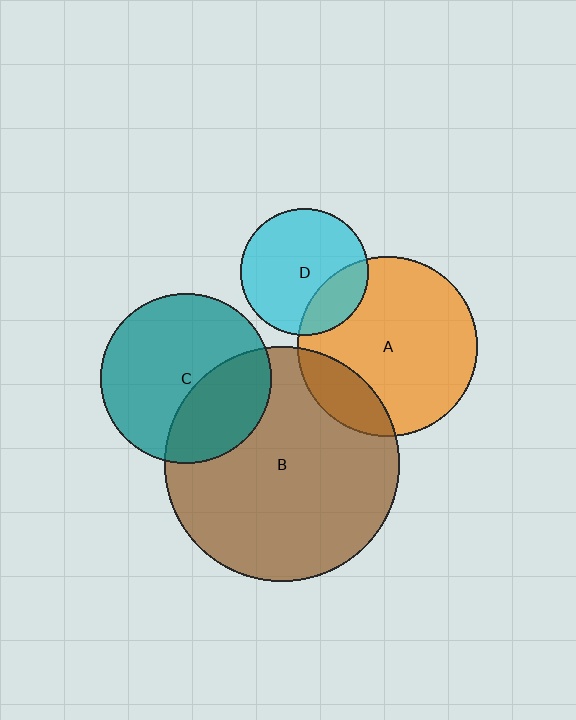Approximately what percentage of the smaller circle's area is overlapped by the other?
Approximately 35%.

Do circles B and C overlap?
Yes.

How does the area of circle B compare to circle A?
Approximately 1.7 times.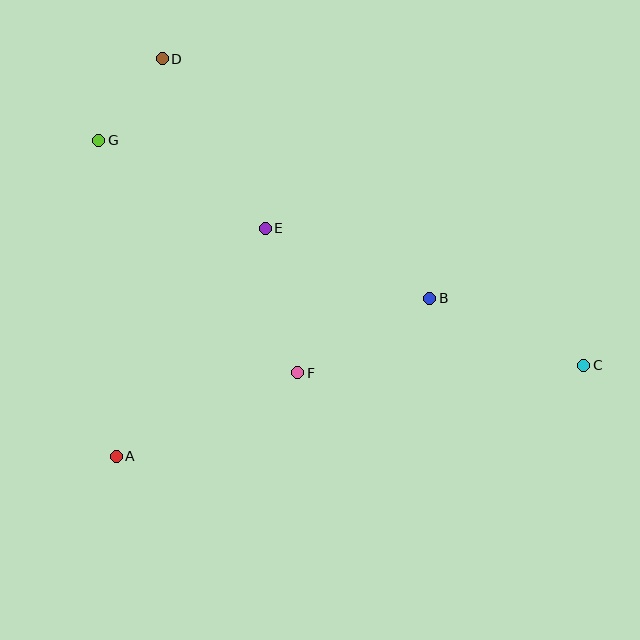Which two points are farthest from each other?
Points C and G are farthest from each other.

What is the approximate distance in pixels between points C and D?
The distance between C and D is approximately 521 pixels.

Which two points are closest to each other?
Points D and G are closest to each other.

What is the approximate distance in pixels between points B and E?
The distance between B and E is approximately 179 pixels.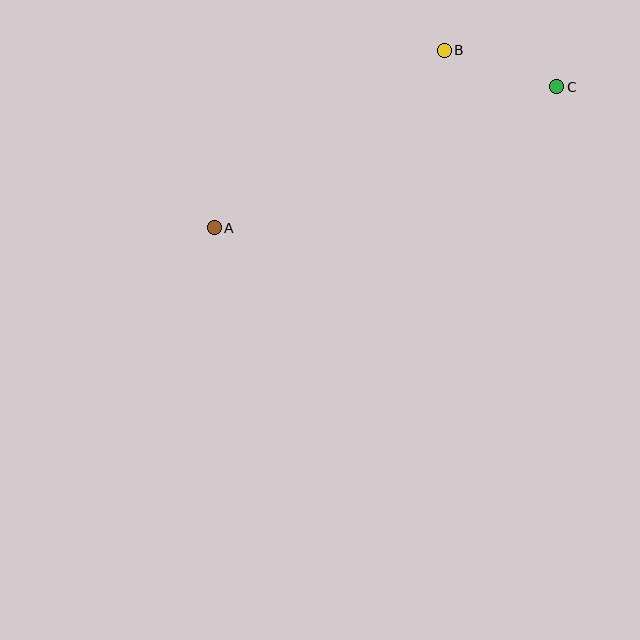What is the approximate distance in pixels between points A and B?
The distance between A and B is approximately 290 pixels.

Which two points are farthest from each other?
Points A and C are farthest from each other.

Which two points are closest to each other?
Points B and C are closest to each other.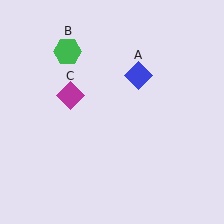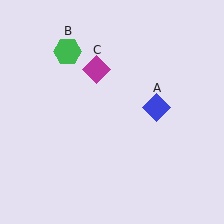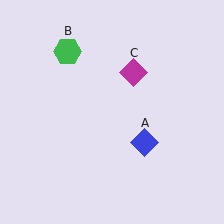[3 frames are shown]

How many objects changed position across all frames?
2 objects changed position: blue diamond (object A), magenta diamond (object C).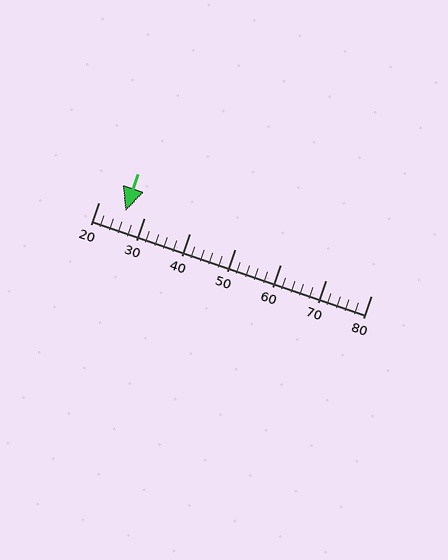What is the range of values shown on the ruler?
The ruler shows values from 20 to 80.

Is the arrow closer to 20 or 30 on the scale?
The arrow is closer to 30.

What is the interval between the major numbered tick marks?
The major tick marks are spaced 10 units apart.